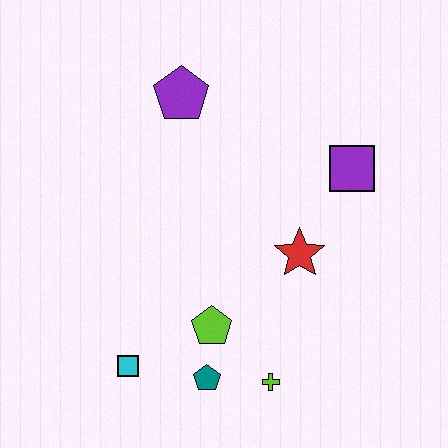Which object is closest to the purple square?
The red star is closest to the purple square.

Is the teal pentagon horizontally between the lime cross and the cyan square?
Yes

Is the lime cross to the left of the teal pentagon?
No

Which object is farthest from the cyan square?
The purple square is farthest from the cyan square.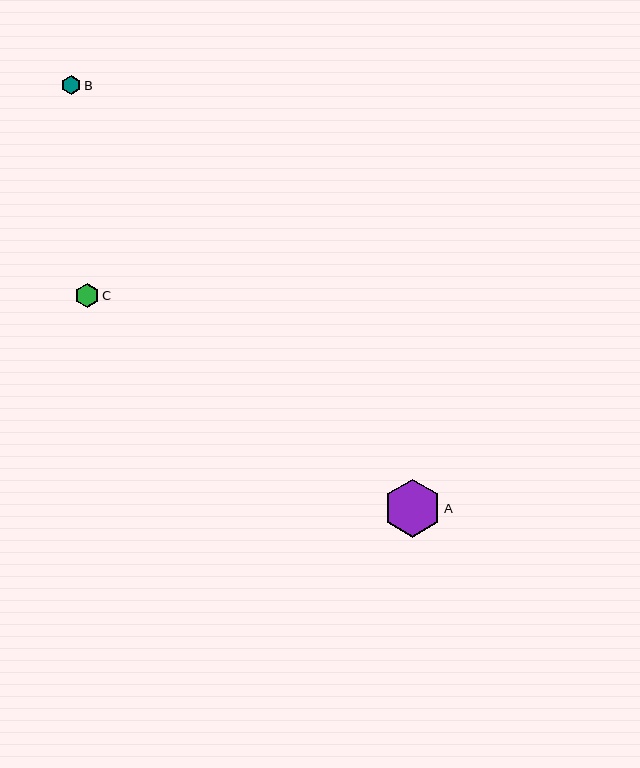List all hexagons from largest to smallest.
From largest to smallest: A, C, B.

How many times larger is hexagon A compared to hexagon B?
Hexagon A is approximately 3.0 times the size of hexagon B.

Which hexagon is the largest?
Hexagon A is the largest with a size of approximately 58 pixels.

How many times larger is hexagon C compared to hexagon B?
Hexagon C is approximately 1.3 times the size of hexagon B.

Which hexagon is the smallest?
Hexagon B is the smallest with a size of approximately 19 pixels.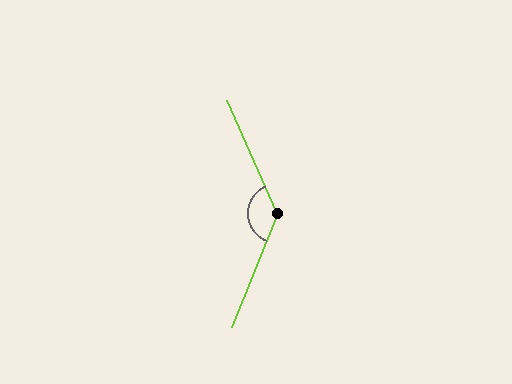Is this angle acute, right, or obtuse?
It is obtuse.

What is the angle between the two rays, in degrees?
Approximately 134 degrees.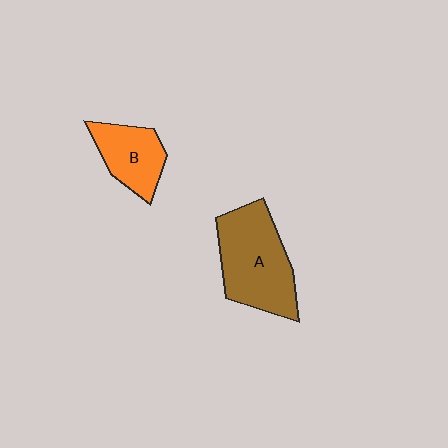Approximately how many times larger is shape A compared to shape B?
Approximately 1.7 times.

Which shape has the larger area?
Shape A (brown).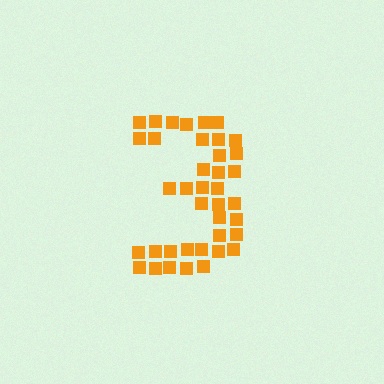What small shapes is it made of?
It is made of small squares.